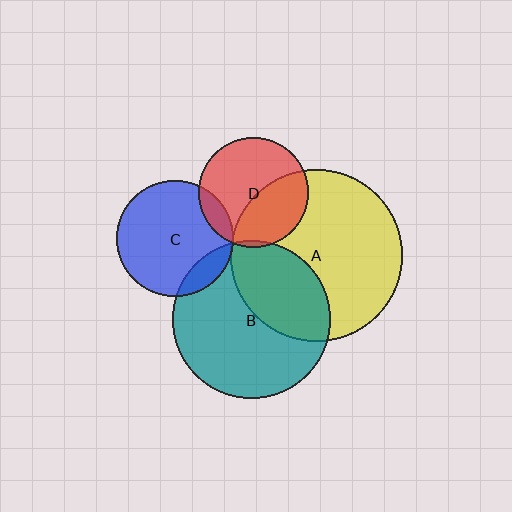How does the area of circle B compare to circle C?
Approximately 1.8 times.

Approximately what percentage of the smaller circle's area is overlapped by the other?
Approximately 40%.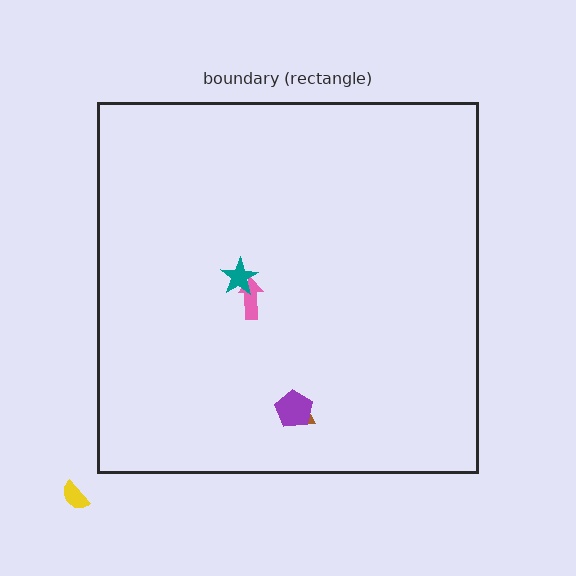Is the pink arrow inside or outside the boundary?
Inside.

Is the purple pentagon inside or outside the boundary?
Inside.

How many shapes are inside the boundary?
4 inside, 1 outside.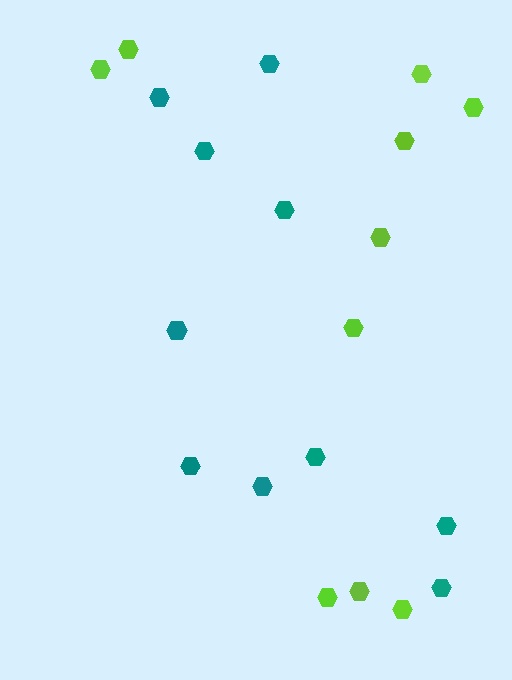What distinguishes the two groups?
There are 2 groups: one group of teal hexagons (10) and one group of lime hexagons (10).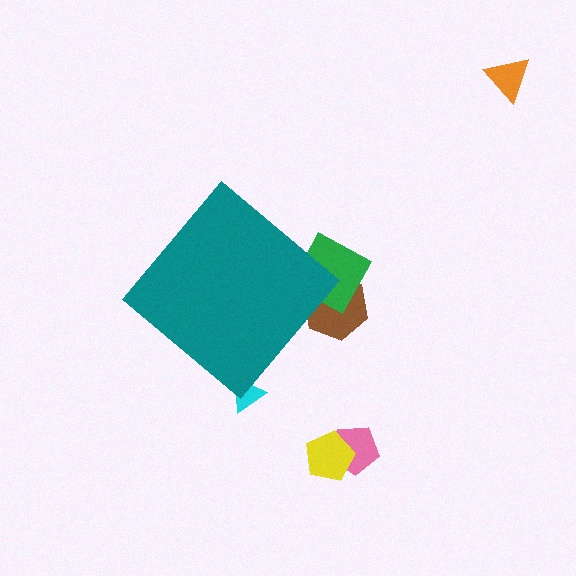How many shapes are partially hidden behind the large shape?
3 shapes are partially hidden.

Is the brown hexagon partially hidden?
Yes, the brown hexagon is partially hidden behind the teal diamond.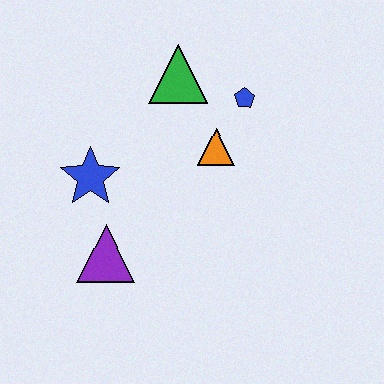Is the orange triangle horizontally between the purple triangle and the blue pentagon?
Yes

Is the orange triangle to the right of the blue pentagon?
No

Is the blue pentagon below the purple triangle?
No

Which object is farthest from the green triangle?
The purple triangle is farthest from the green triangle.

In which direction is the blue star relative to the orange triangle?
The blue star is to the left of the orange triangle.